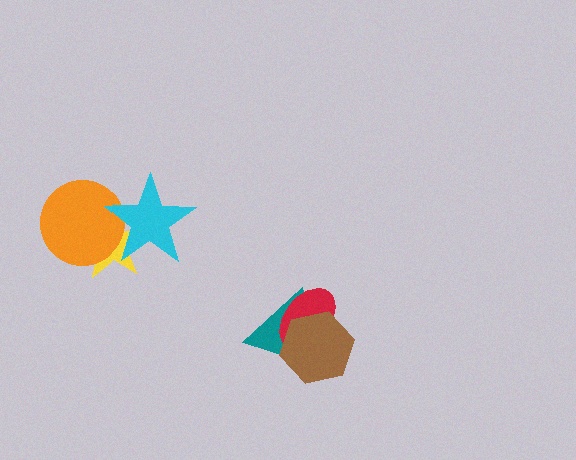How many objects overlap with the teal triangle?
2 objects overlap with the teal triangle.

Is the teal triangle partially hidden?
Yes, it is partially covered by another shape.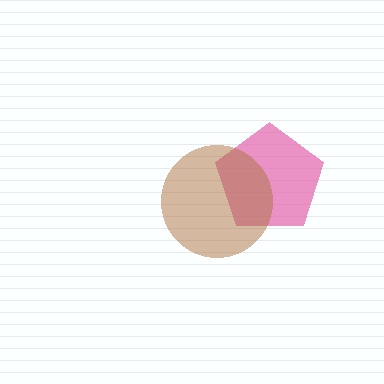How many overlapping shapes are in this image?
There are 2 overlapping shapes in the image.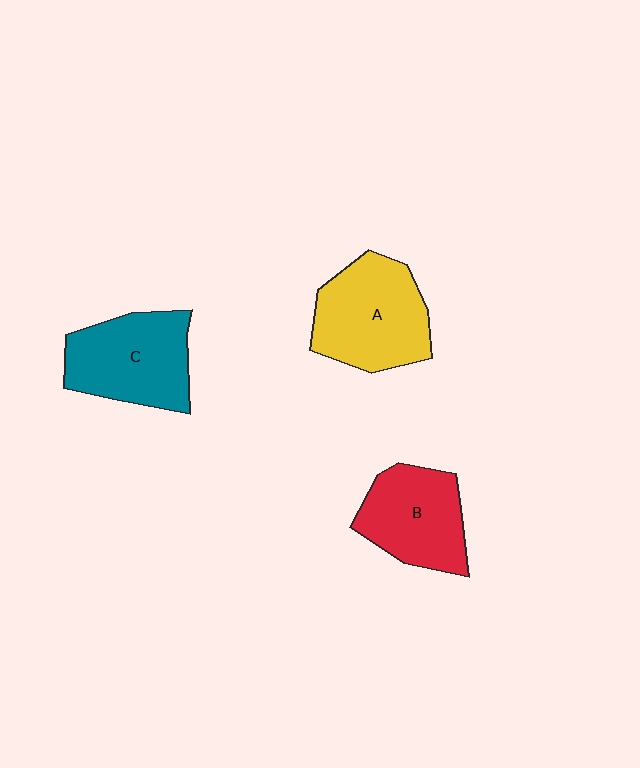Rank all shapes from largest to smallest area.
From largest to smallest: A (yellow), C (teal), B (red).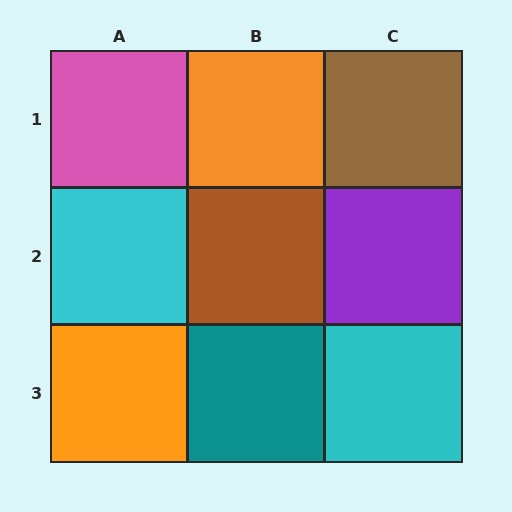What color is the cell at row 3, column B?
Teal.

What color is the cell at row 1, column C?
Brown.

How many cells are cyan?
2 cells are cyan.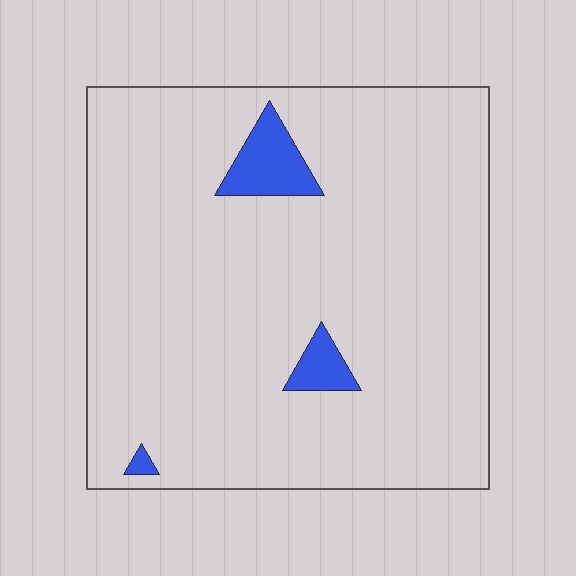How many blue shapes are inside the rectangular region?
3.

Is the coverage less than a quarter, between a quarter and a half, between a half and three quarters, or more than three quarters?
Less than a quarter.